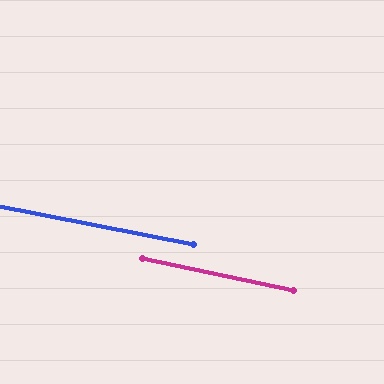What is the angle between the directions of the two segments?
Approximately 0 degrees.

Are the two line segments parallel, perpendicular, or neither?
Parallel — their directions differ by only 0.4°.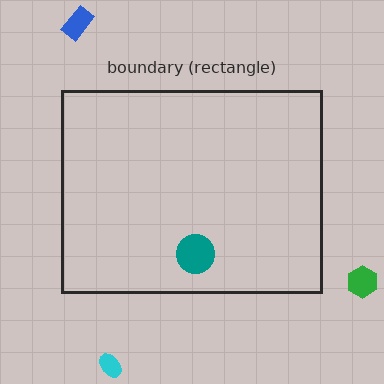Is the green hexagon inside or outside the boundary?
Outside.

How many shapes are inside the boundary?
1 inside, 3 outside.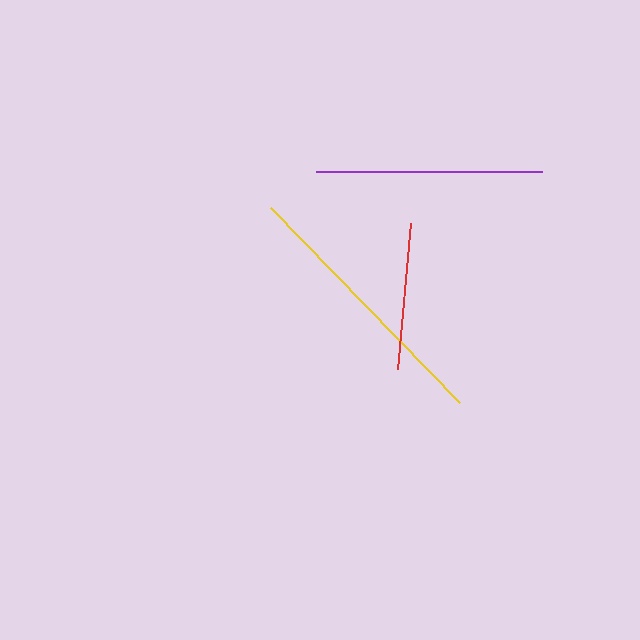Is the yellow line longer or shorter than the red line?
The yellow line is longer than the red line.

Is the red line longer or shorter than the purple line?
The purple line is longer than the red line.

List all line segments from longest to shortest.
From longest to shortest: yellow, purple, red.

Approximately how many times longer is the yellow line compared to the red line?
The yellow line is approximately 1.8 times the length of the red line.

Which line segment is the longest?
The yellow line is the longest at approximately 272 pixels.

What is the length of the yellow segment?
The yellow segment is approximately 272 pixels long.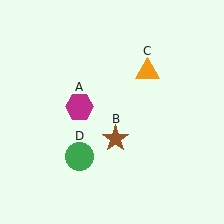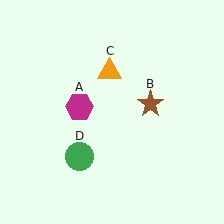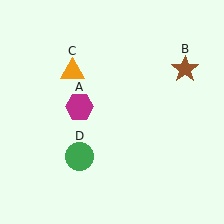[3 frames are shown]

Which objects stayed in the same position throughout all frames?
Magenta hexagon (object A) and green circle (object D) remained stationary.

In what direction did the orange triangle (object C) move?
The orange triangle (object C) moved left.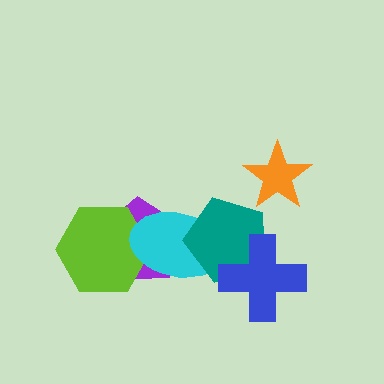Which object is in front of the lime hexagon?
The cyan ellipse is in front of the lime hexagon.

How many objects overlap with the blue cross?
1 object overlaps with the blue cross.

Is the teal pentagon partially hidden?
Yes, it is partially covered by another shape.